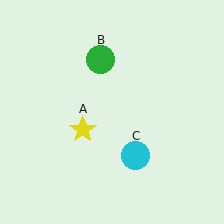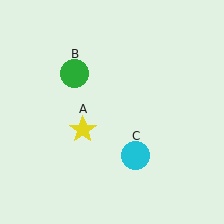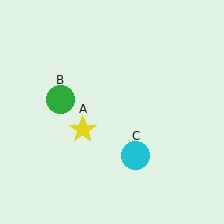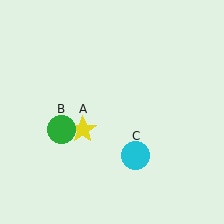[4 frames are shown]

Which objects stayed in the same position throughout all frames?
Yellow star (object A) and cyan circle (object C) remained stationary.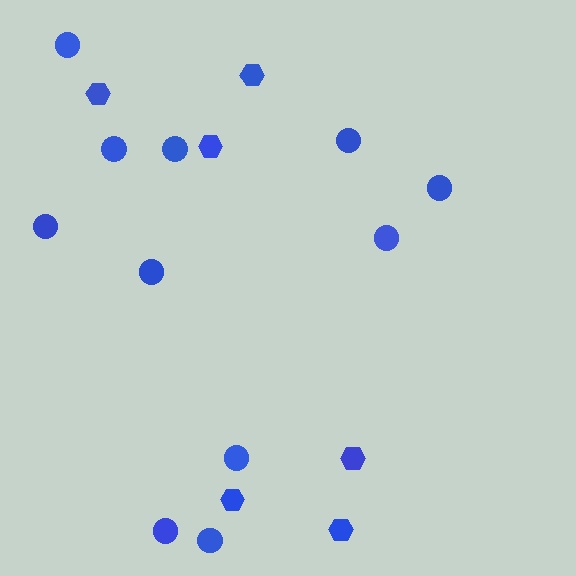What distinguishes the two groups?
There are 2 groups: one group of hexagons (6) and one group of circles (11).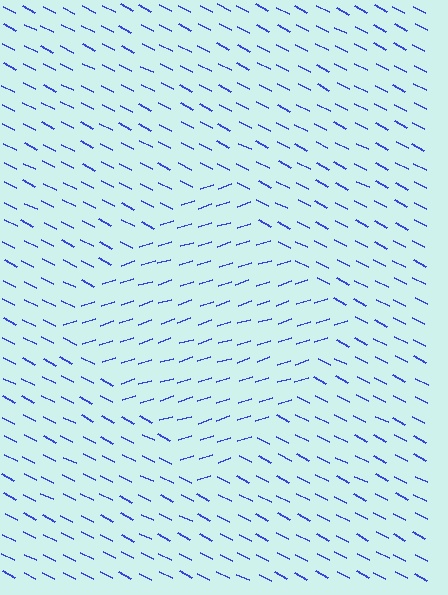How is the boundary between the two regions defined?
The boundary is defined purely by a change in line orientation (approximately 45 degrees difference). All lines are the same color and thickness.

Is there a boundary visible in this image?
Yes, there is a texture boundary formed by a change in line orientation.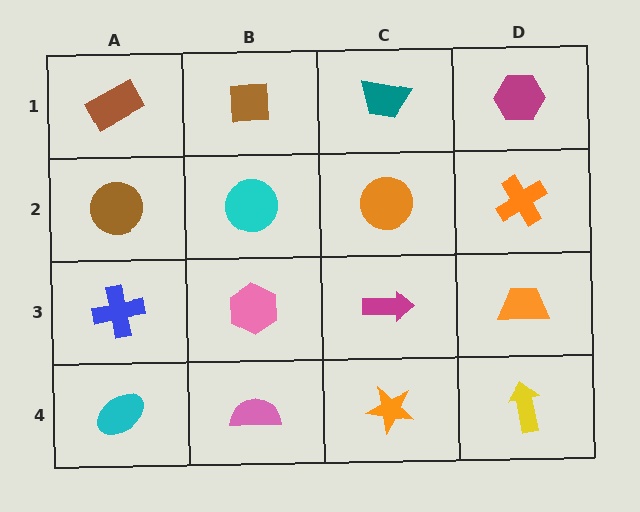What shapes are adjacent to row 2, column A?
A brown rectangle (row 1, column A), a blue cross (row 3, column A), a cyan circle (row 2, column B).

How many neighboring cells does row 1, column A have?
2.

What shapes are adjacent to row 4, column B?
A pink hexagon (row 3, column B), a cyan ellipse (row 4, column A), an orange star (row 4, column C).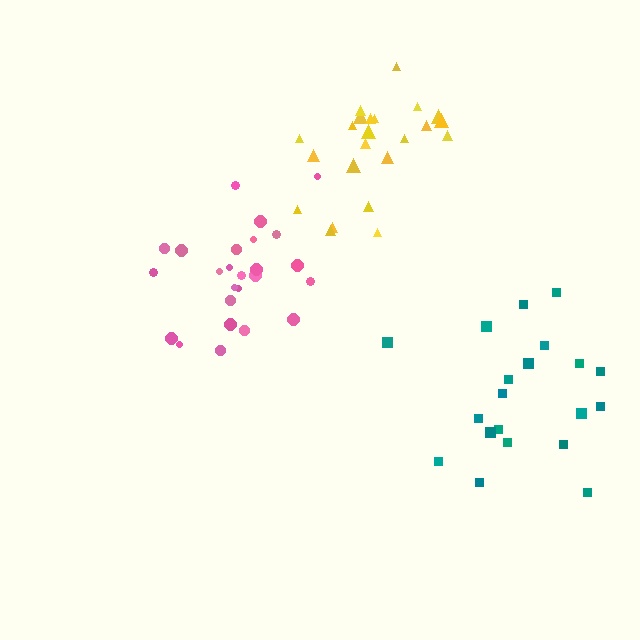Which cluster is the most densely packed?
Yellow.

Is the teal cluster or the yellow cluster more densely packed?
Yellow.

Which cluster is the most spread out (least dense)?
Teal.